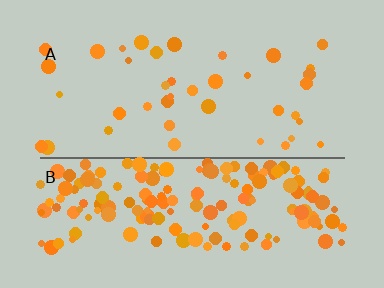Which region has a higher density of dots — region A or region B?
B (the bottom).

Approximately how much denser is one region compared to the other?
Approximately 4.3× — region B over region A.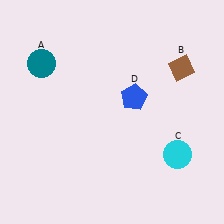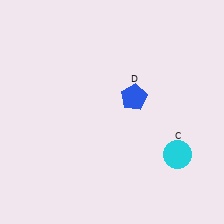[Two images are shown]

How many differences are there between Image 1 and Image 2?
There are 2 differences between the two images.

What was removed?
The brown diamond (B), the teal circle (A) were removed in Image 2.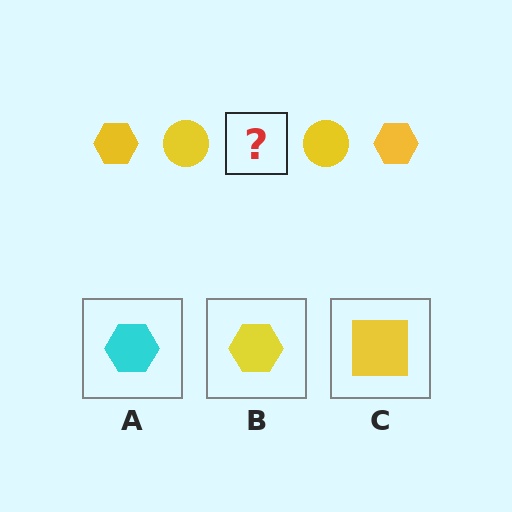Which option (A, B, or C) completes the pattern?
B.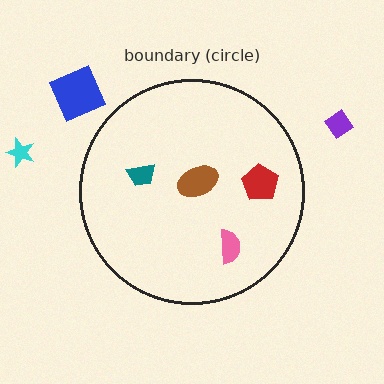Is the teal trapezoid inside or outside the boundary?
Inside.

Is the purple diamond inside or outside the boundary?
Outside.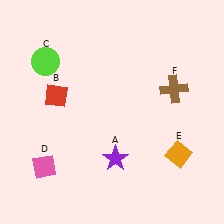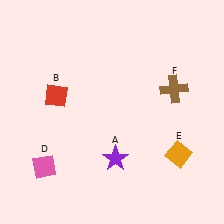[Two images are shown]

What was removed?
The lime circle (C) was removed in Image 2.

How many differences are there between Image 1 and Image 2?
There is 1 difference between the two images.